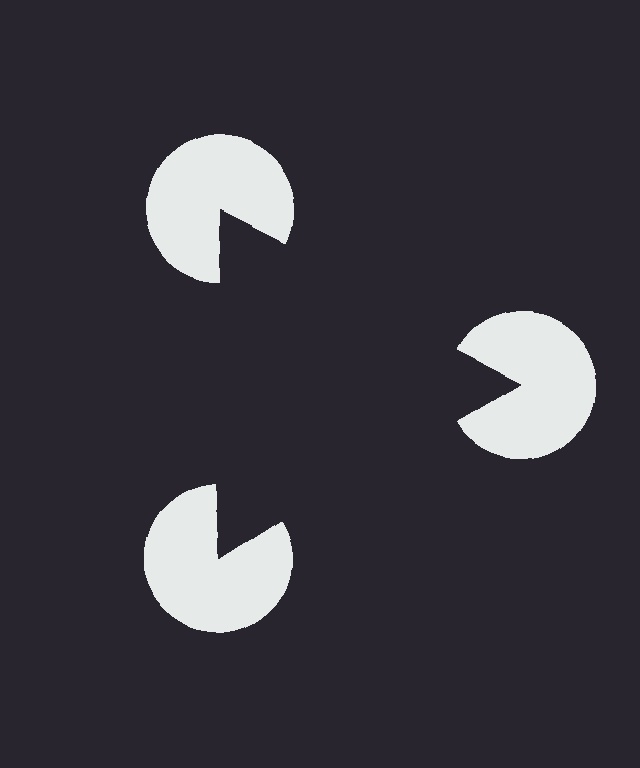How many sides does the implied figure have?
3 sides.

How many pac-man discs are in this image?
There are 3 — one at each vertex of the illusory triangle.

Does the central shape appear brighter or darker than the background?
It typically appears slightly darker than the background, even though no actual brightness change is drawn.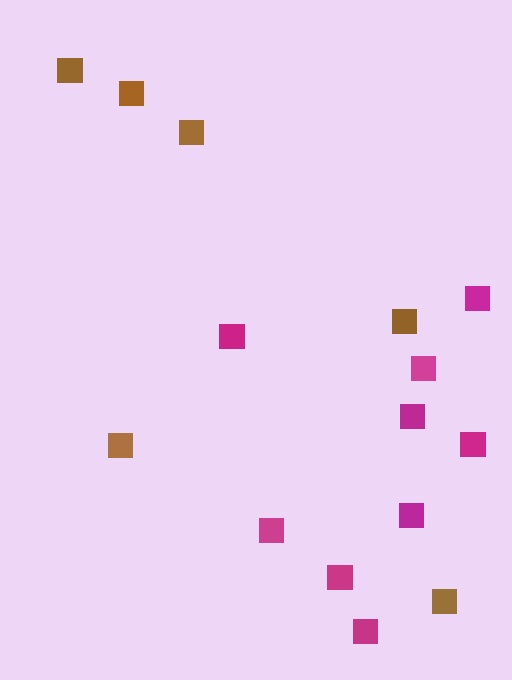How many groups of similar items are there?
There are 2 groups: one group of magenta squares (9) and one group of brown squares (6).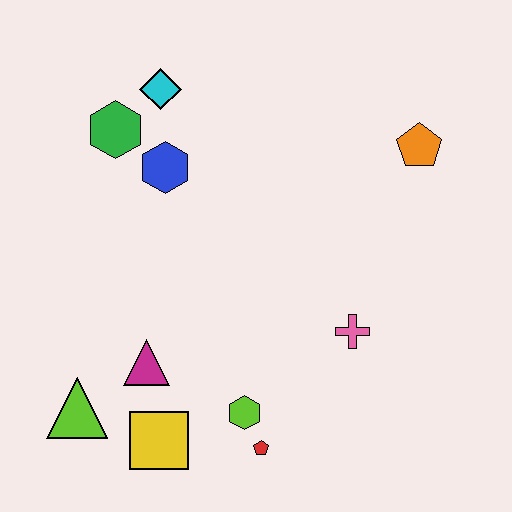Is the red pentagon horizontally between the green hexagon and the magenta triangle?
No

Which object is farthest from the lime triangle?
The orange pentagon is farthest from the lime triangle.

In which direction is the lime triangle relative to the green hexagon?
The lime triangle is below the green hexagon.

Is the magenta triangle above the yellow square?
Yes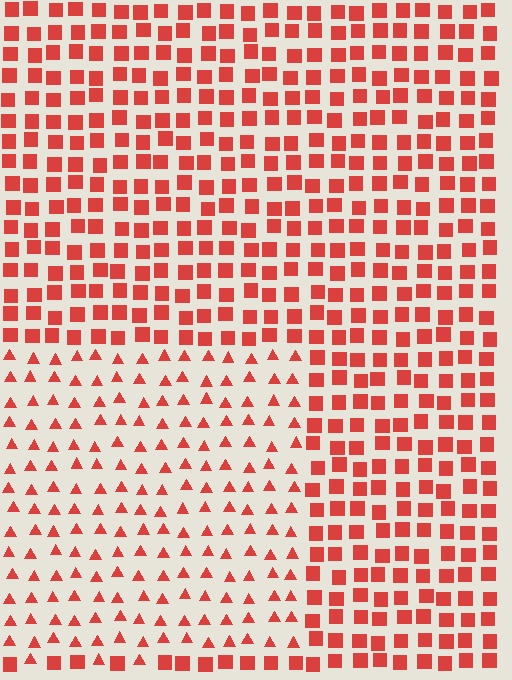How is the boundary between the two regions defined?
The boundary is defined by a change in element shape: triangles inside vs. squares outside. All elements share the same color and spacing.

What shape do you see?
I see a rectangle.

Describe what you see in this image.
The image is filled with small red elements arranged in a uniform grid. A rectangle-shaped region contains triangles, while the surrounding area contains squares. The boundary is defined purely by the change in element shape.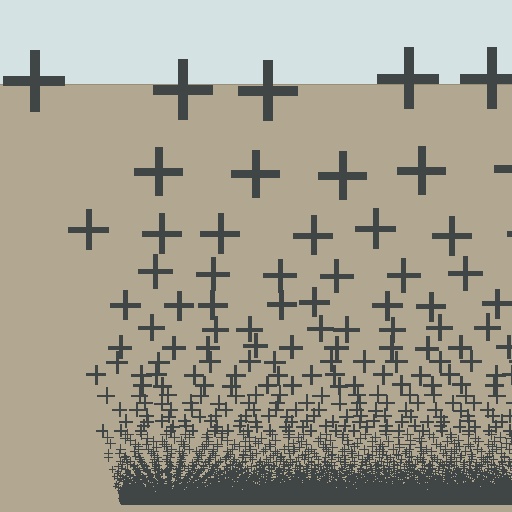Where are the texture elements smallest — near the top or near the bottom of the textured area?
Near the bottom.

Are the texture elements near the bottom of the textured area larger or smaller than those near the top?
Smaller. The gradient is inverted — elements near the bottom are smaller and denser.